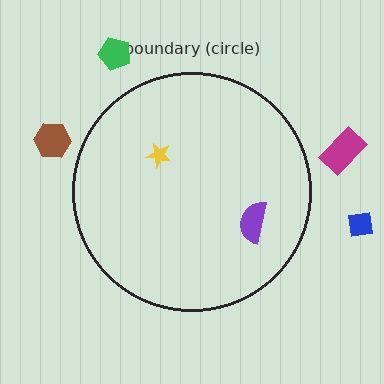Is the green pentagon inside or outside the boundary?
Outside.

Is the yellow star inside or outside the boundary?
Inside.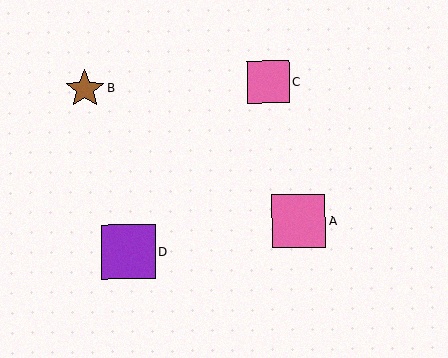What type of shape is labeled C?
Shape C is a pink square.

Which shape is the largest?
The purple square (labeled D) is the largest.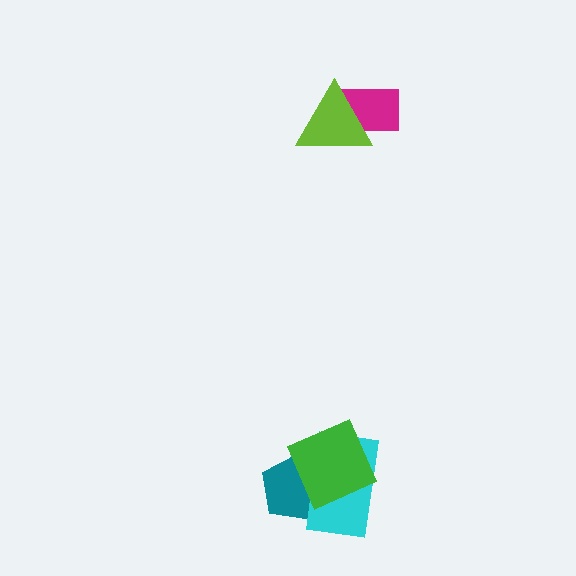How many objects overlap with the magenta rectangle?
1 object overlaps with the magenta rectangle.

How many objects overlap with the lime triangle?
1 object overlaps with the lime triangle.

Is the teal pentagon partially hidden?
Yes, it is partially covered by another shape.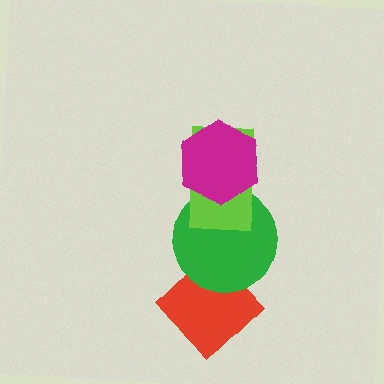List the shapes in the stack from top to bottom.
From top to bottom: the magenta hexagon, the lime rectangle, the green circle, the red diamond.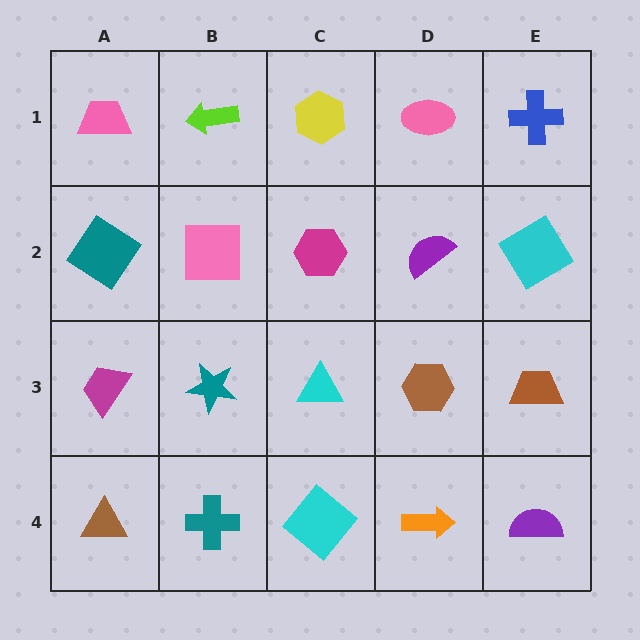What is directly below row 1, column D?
A purple semicircle.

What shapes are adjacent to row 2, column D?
A pink ellipse (row 1, column D), a brown hexagon (row 3, column D), a magenta hexagon (row 2, column C), a cyan diamond (row 2, column E).